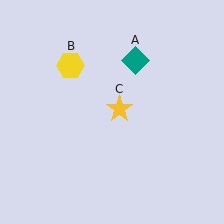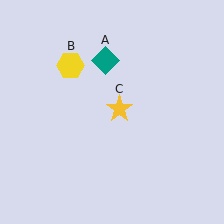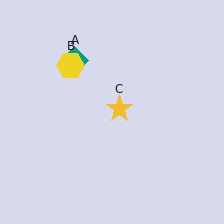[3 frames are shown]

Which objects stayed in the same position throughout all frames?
Yellow hexagon (object B) and yellow star (object C) remained stationary.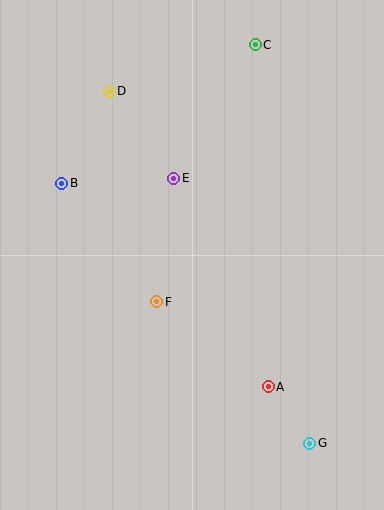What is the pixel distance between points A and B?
The distance between A and B is 290 pixels.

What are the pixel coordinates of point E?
Point E is at (174, 178).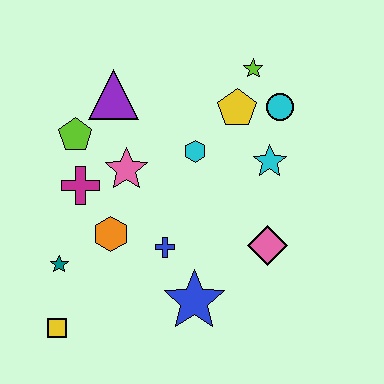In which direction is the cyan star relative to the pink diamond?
The cyan star is above the pink diamond.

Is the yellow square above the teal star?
No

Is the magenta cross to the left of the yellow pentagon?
Yes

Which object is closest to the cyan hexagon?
The yellow pentagon is closest to the cyan hexagon.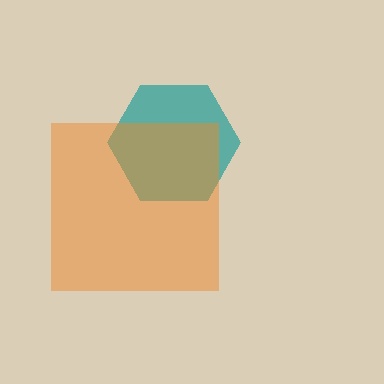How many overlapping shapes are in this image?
There are 2 overlapping shapes in the image.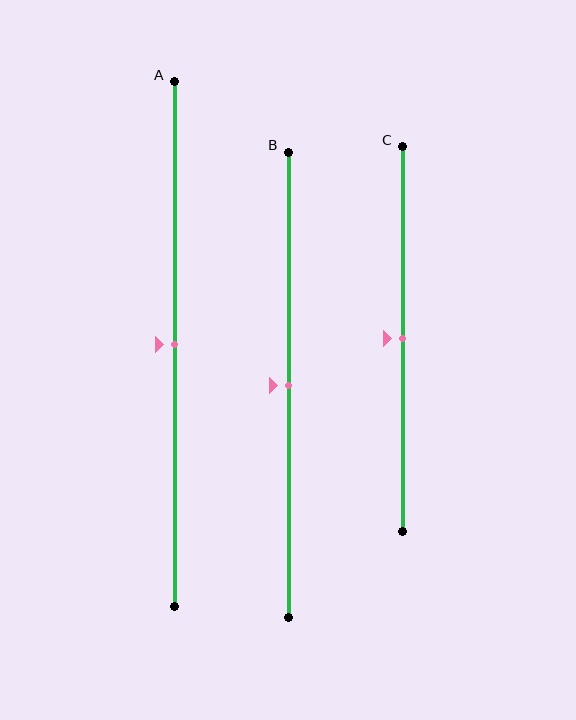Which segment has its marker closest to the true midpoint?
Segment A has its marker closest to the true midpoint.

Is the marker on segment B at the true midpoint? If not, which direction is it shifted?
Yes, the marker on segment B is at the true midpoint.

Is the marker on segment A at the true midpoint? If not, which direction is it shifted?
Yes, the marker on segment A is at the true midpoint.